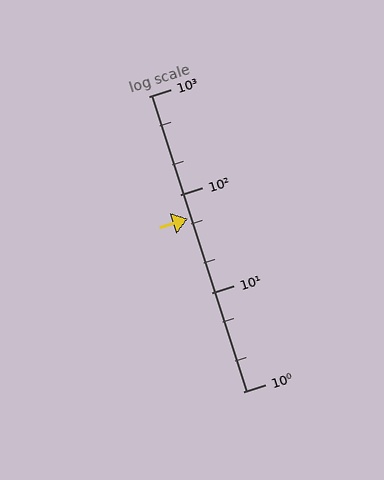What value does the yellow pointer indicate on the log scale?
The pointer indicates approximately 57.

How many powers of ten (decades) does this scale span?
The scale spans 3 decades, from 1 to 1000.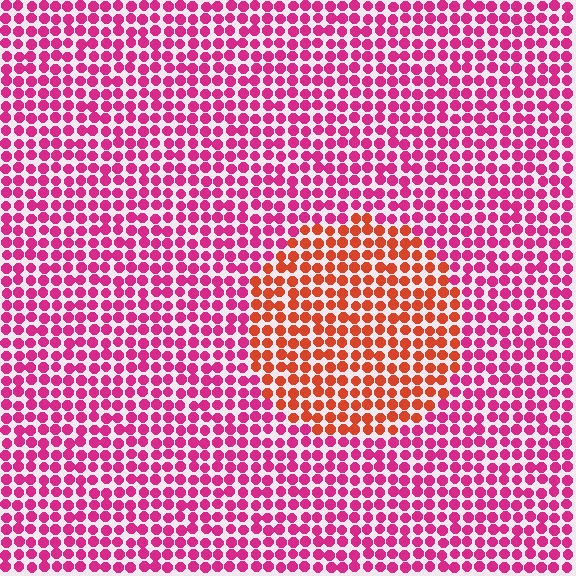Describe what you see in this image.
The image is filled with small magenta elements in a uniform arrangement. A circle-shaped region is visible where the elements are tinted to a slightly different hue, forming a subtle color boundary.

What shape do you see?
I see a circle.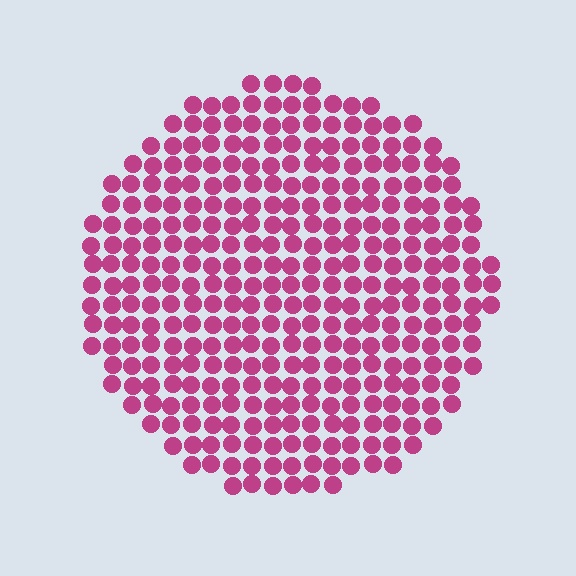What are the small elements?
The small elements are circles.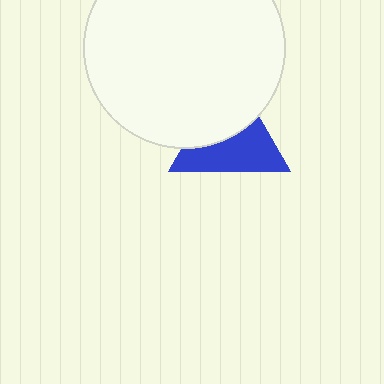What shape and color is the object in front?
The object in front is a white circle.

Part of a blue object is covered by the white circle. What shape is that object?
It is a triangle.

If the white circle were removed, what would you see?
You would see the complete blue triangle.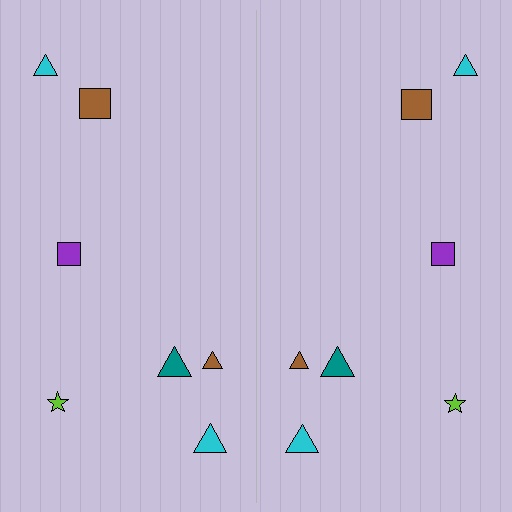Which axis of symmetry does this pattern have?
The pattern has a vertical axis of symmetry running through the center of the image.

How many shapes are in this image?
There are 14 shapes in this image.